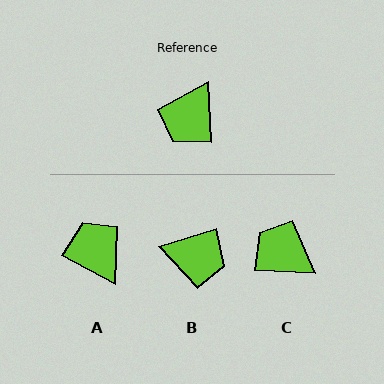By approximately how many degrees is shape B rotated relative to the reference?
Approximately 105 degrees counter-clockwise.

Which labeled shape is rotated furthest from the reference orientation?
A, about 121 degrees away.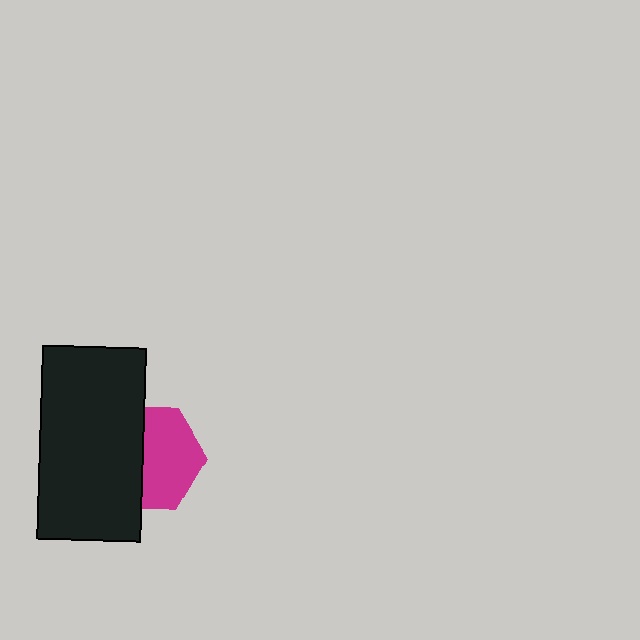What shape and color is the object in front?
The object in front is a black rectangle.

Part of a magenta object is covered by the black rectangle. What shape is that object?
It is a hexagon.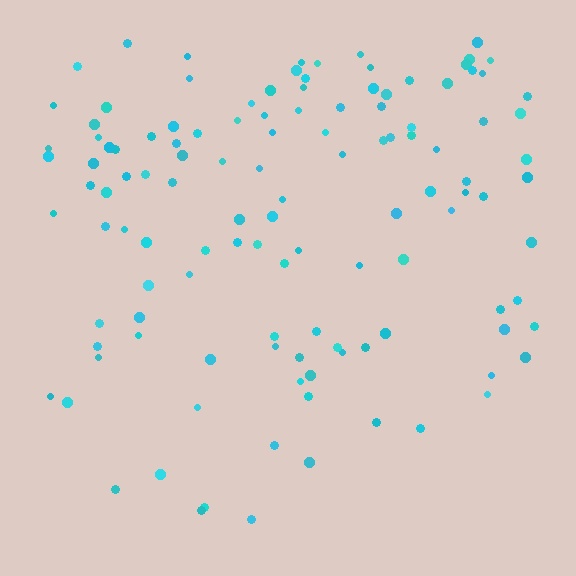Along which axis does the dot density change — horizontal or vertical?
Vertical.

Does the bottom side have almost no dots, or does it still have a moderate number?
Still a moderate number, just noticeably fewer than the top.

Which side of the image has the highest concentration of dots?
The top.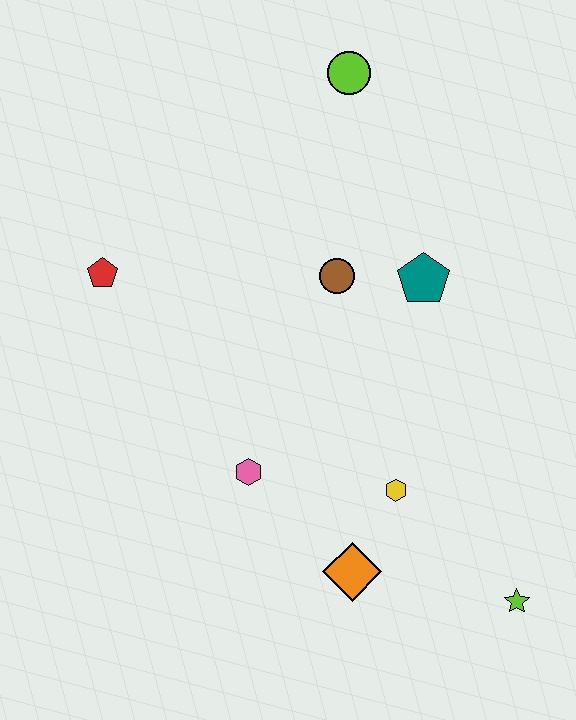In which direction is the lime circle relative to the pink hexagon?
The lime circle is above the pink hexagon.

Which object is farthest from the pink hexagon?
The lime circle is farthest from the pink hexagon.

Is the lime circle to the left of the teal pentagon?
Yes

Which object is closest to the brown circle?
The teal pentagon is closest to the brown circle.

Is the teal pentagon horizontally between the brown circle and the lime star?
Yes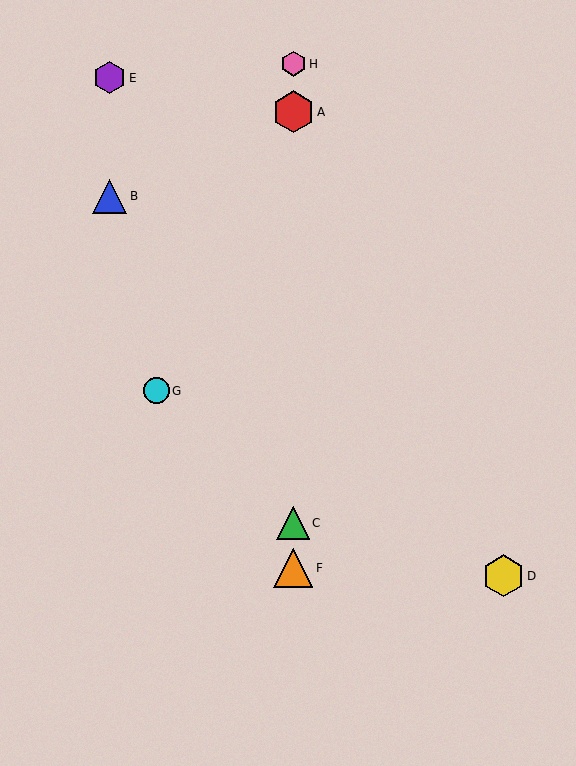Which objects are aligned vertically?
Objects A, C, F, H are aligned vertically.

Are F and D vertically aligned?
No, F is at x≈293 and D is at x≈503.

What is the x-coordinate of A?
Object A is at x≈293.